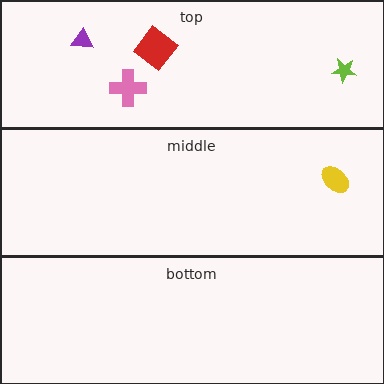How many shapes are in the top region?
4.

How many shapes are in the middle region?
1.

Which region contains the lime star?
The top region.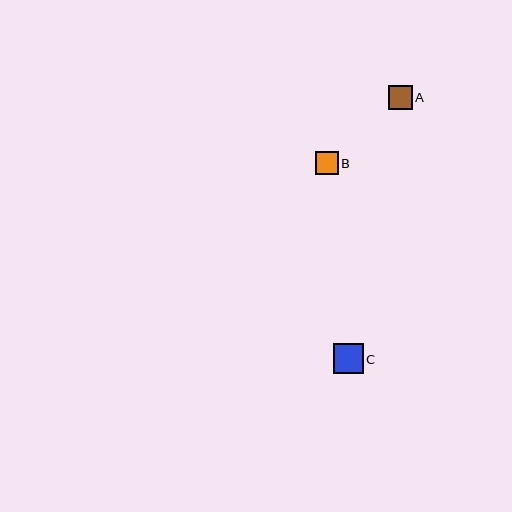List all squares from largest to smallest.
From largest to smallest: C, A, B.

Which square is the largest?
Square C is the largest with a size of approximately 29 pixels.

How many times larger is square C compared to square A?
Square C is approximately 1.2 times the size of square A.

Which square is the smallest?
Square B is the smallest with a size of approximately 23 pixels.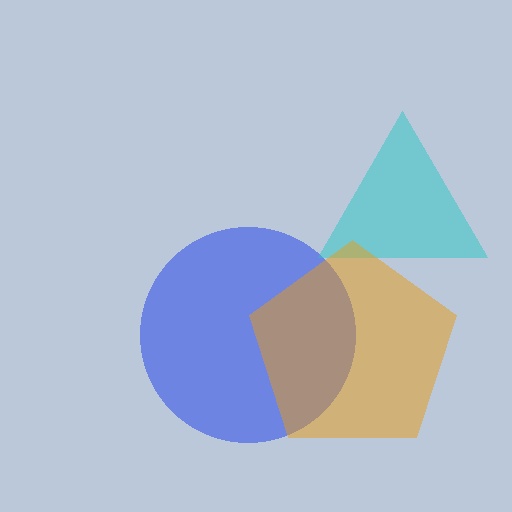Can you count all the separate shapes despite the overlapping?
Yes, there are 3 separate shapes.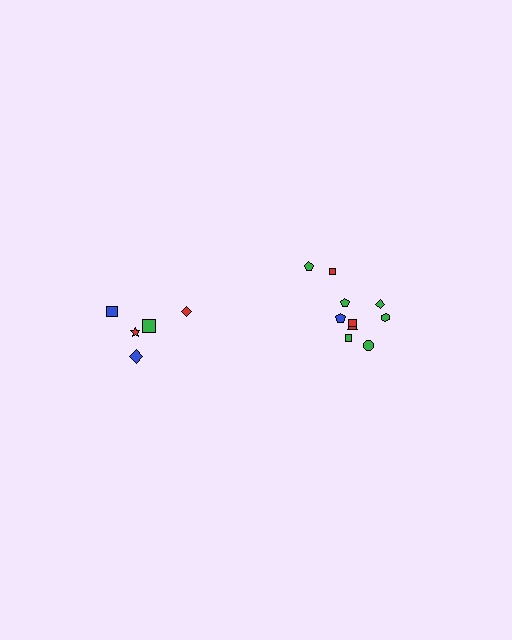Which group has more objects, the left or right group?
The right group.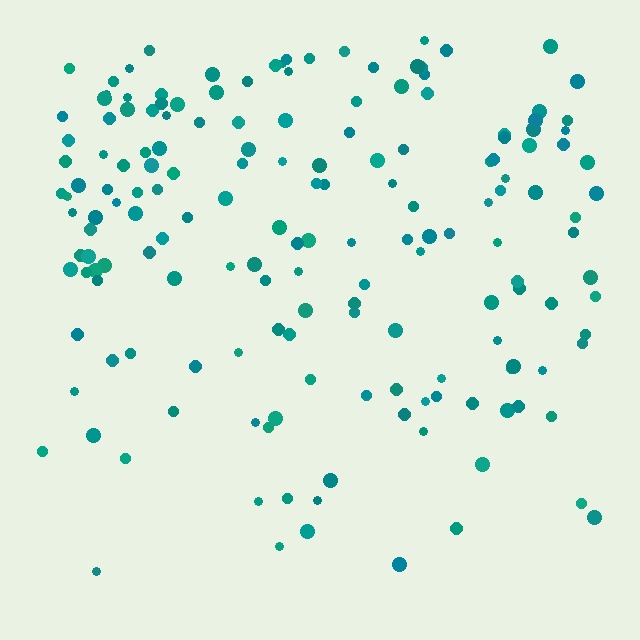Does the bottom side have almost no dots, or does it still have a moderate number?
Still a moderate number, just noticeably fewer than the top.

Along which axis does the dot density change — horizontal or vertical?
Vertical.